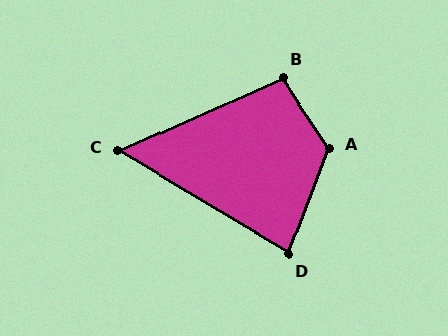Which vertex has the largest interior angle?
A, at approximately 125 degrees.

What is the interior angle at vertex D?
Approximately 80 degrees (acute).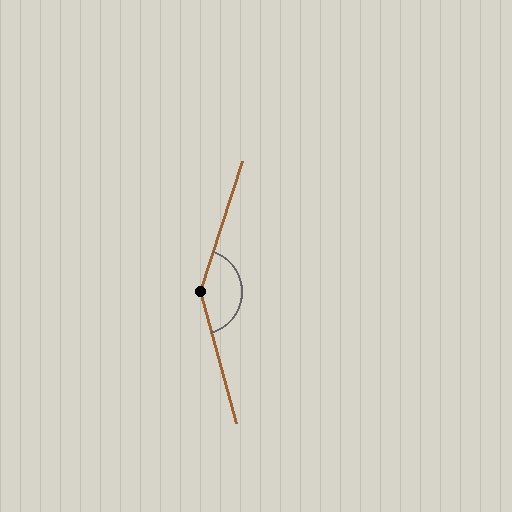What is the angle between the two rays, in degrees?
Approximately 147 degrees.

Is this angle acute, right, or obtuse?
It is obtuse.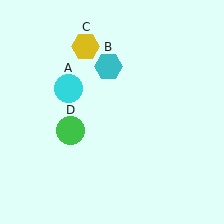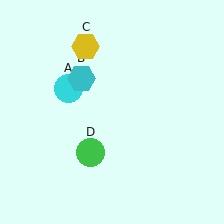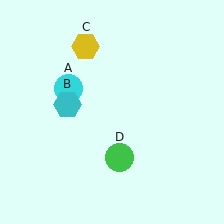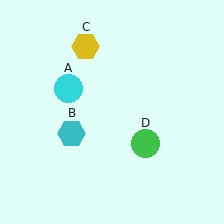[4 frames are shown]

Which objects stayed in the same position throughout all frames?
Cyan circle (object A) and yellow hexagon (object C) remained stationary.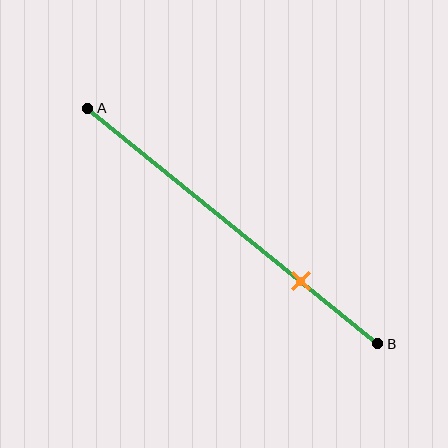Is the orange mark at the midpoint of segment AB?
No, the mark is at about 75% from A, not at the 50% midpoint.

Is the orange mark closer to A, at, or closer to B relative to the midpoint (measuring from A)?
The orange mark is closer to point B than the midpoint of segment AB.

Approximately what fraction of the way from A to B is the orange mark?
The orange mark is approximately 75% of the way from A to B.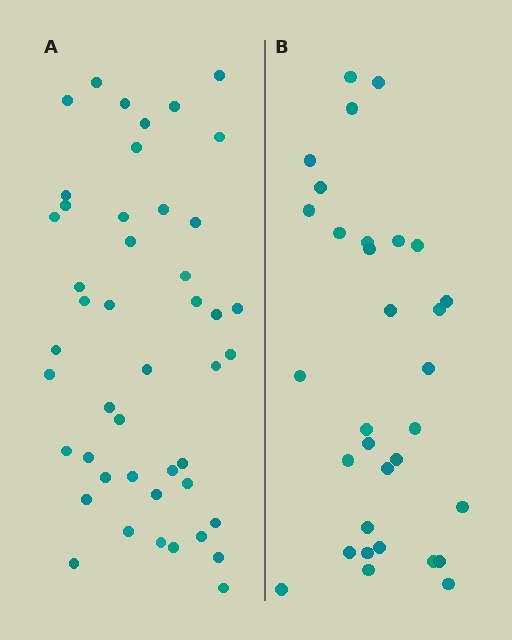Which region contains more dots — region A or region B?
Region A (the left region) has more dots.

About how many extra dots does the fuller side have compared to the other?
Region A has approximately 15 more dots than region B.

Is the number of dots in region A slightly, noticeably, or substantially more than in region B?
Region A has noticeably more, but not dramatically so. The ratio is roughly 1.4 to 1.